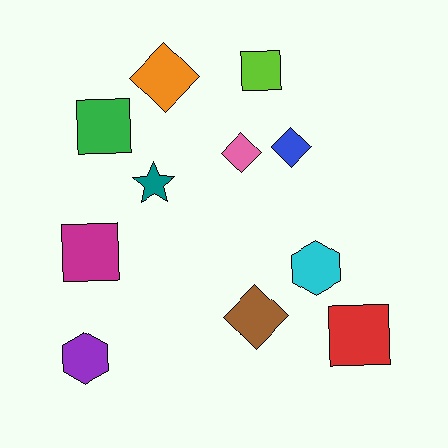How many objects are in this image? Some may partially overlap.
There are 11 objects.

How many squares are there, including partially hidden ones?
There are 4 squares.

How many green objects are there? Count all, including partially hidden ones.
There is 1 green object.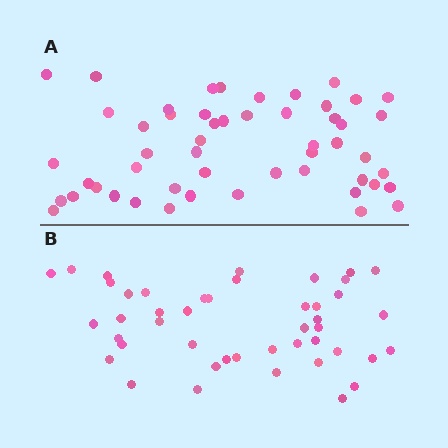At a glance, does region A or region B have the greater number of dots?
Region A (the top region) has more dots.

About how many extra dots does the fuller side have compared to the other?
Region A has roughly 8 or so more dots than region B.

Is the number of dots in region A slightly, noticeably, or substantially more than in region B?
Region A has only slightly more — the two regions are fairly close. The ratio is roughly 1.2 to 1.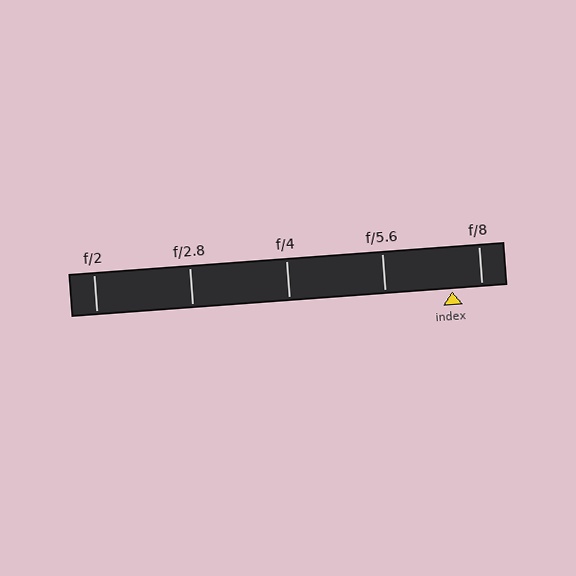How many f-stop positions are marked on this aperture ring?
There are 5 f-stop positions marked.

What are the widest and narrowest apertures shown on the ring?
The widest aperture shown is f/2 and the narrowest is f/8.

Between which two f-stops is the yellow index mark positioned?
The index mark is between f/5.6 and f/8.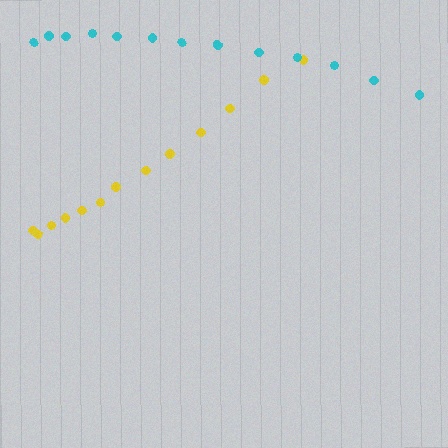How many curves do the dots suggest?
There are 2 distinct paths.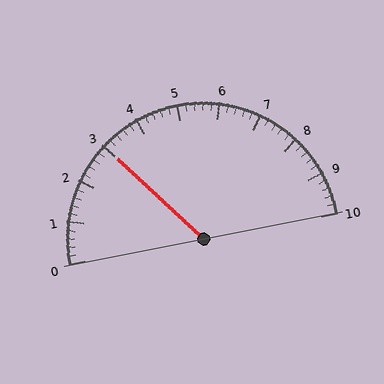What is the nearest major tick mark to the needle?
The nearest major tick mark is 3.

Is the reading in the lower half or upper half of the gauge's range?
The reading is in the lower half of the range (0 to 10).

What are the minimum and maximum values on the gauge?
The gauge ranges from 0 to 10.